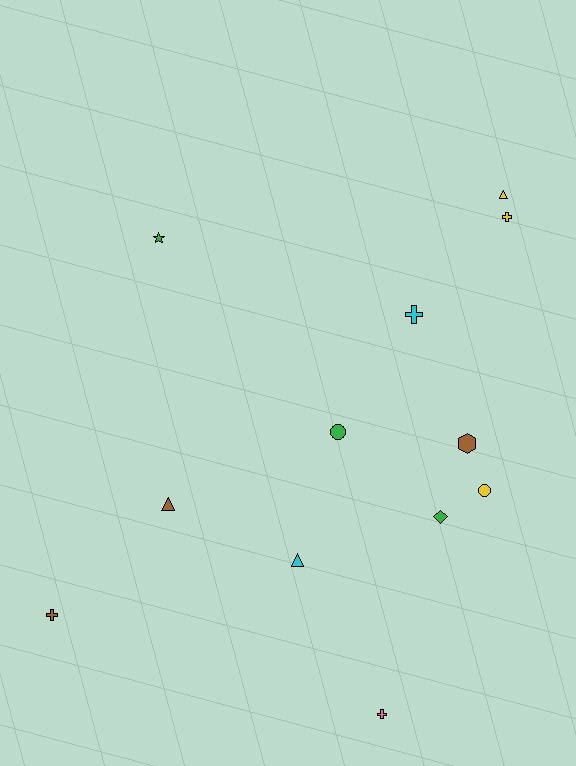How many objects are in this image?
There are 12 objects.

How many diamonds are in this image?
There is 1 diamond.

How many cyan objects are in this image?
There are 2 cyan objects.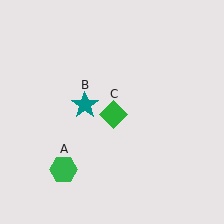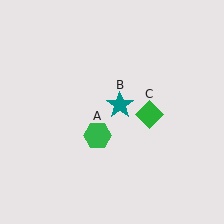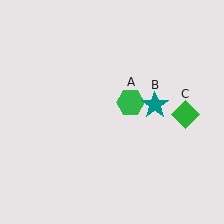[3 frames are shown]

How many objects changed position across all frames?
3 objects changed position: green hexagon (object A), teal star (object B), green diamond (object C).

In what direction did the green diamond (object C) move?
The green diamond (object C) moved right.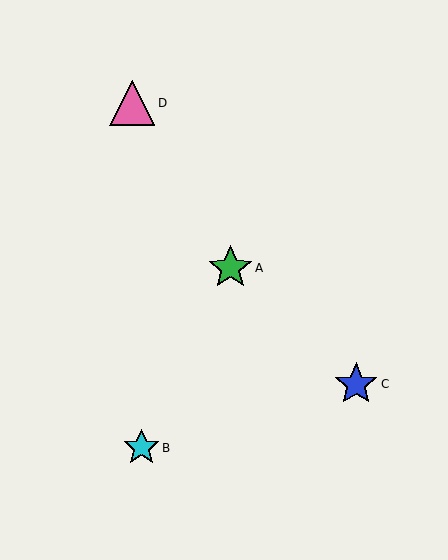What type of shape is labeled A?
Shape A is a green star.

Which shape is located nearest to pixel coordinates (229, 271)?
The green star (labeled A) at (230, 268) is nearest to that location.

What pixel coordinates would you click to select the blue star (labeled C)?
Click at (356, 384) to select the blue star C.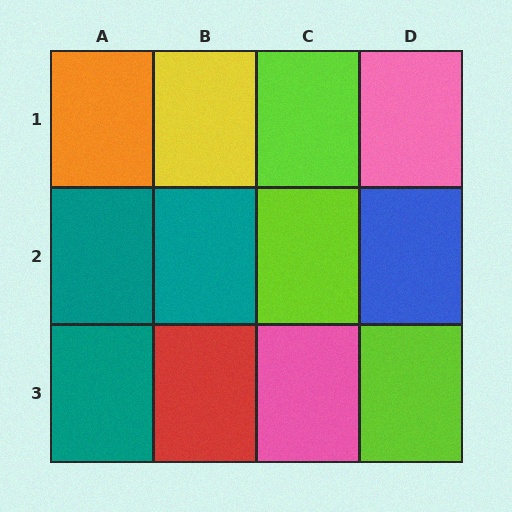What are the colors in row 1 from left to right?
Orange, yellow, lime, pink.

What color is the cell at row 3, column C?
Pink.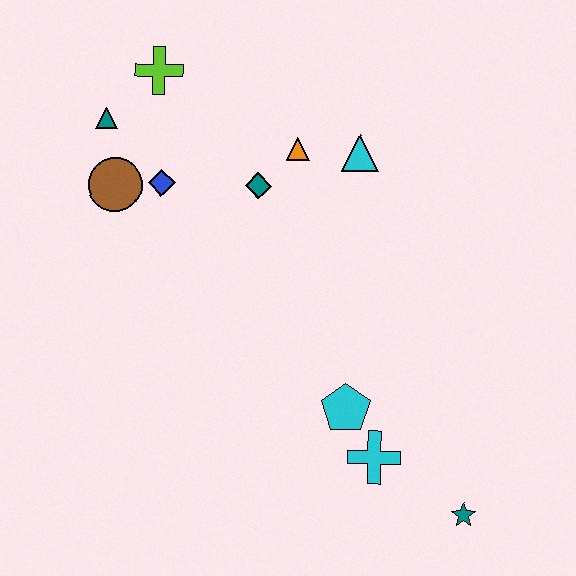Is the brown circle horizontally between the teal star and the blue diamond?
No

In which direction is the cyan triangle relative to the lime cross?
The cyan triangle is to the right of the lime cross.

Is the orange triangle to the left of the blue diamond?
No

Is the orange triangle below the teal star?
No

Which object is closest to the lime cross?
The teal triangle is closest to the lime cross.